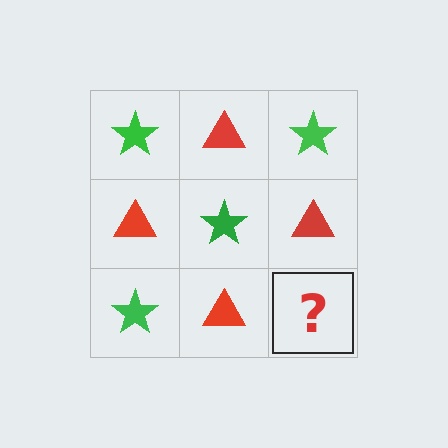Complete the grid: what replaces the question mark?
The question mark should be replaced with a green star.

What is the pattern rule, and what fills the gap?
The rule is that it alternates green star and red triangle in a checkerboard pattern. The gap should be filled with a green star.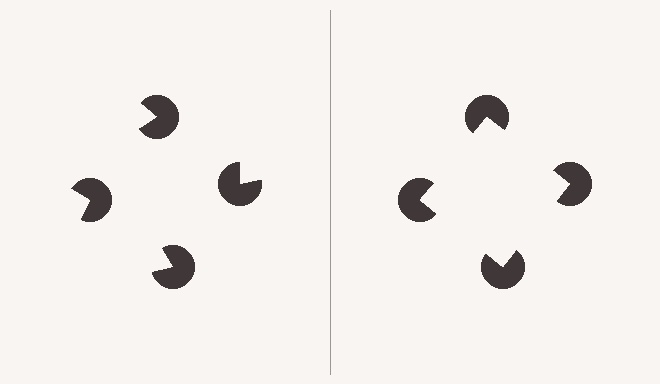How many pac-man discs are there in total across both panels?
8 — 4 on each side.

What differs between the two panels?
The pac-man discs are positioned identically on both sides; only the wedge orientations differ. On the right they align to a square; on the left they are misaligned.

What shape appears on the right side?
An illusory square.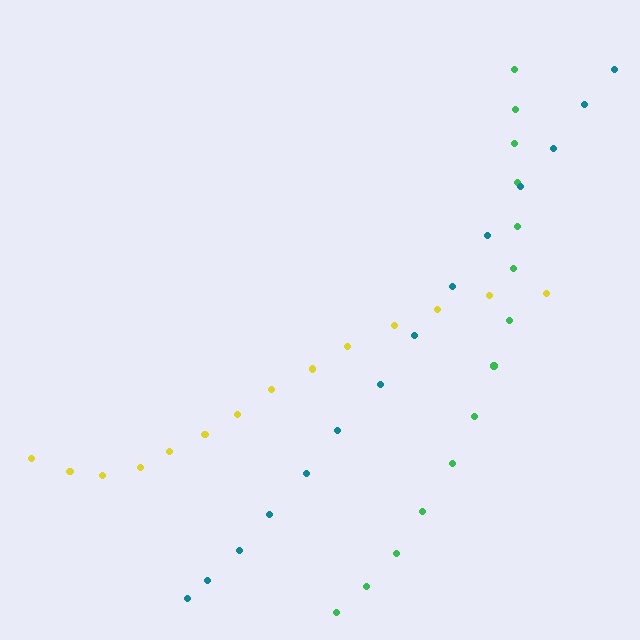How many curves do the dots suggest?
There are 3 distinct paths.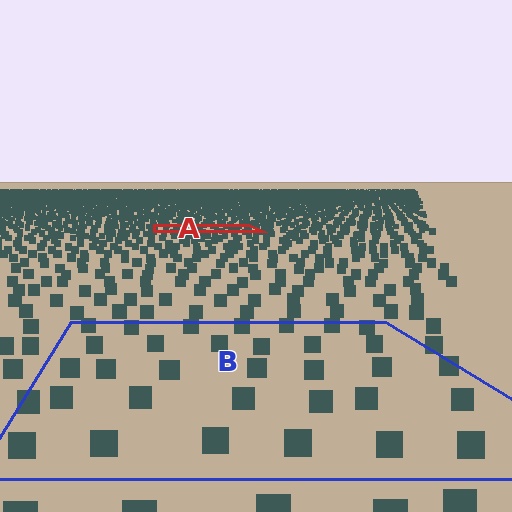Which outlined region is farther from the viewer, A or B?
Region A is farther from the viewer — the texture elements inside it appear smaller and more densely packed.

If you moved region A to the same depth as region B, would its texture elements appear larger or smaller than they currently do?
They would appear larger. At a closer depth, the same texture elements are projected at a bigger on-screen size.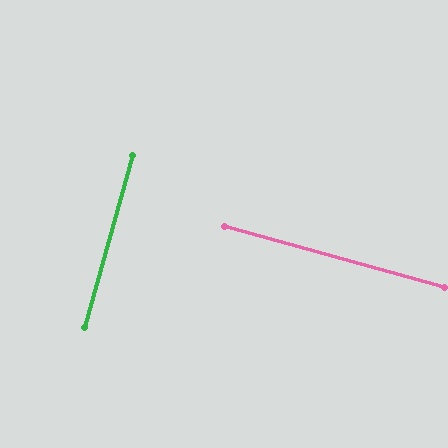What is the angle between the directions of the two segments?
Approximately 90 degrees.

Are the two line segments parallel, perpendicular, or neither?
Perpendicular — they meet at approximately 90°.